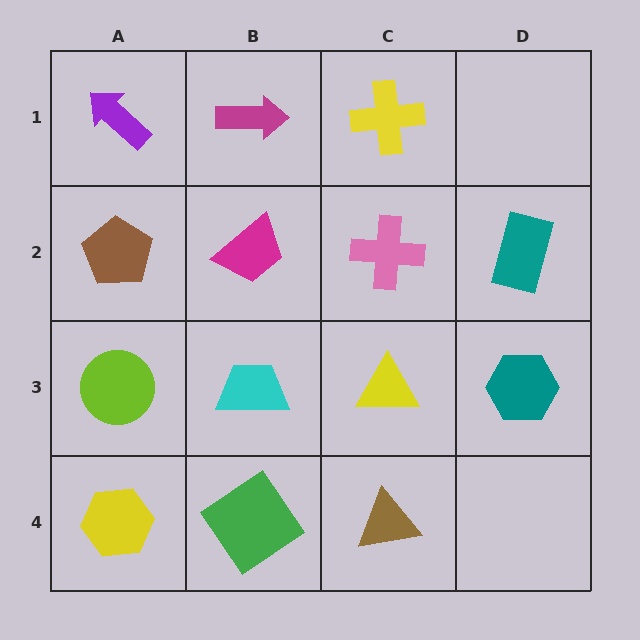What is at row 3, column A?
A lime circle.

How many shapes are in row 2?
4 shapes.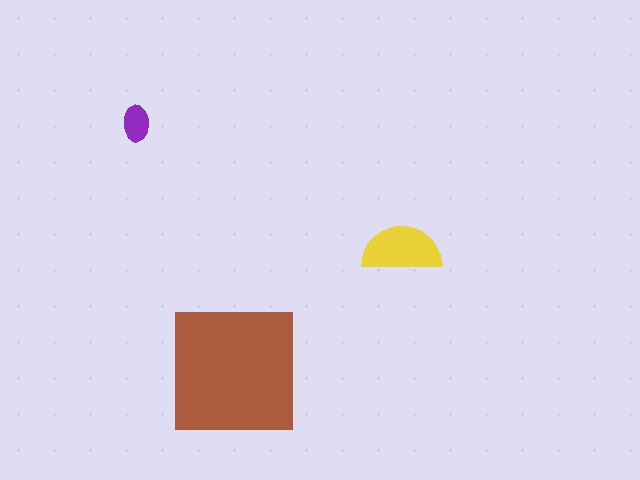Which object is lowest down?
The brown square is bottommost.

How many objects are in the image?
There are 3 objects in the image.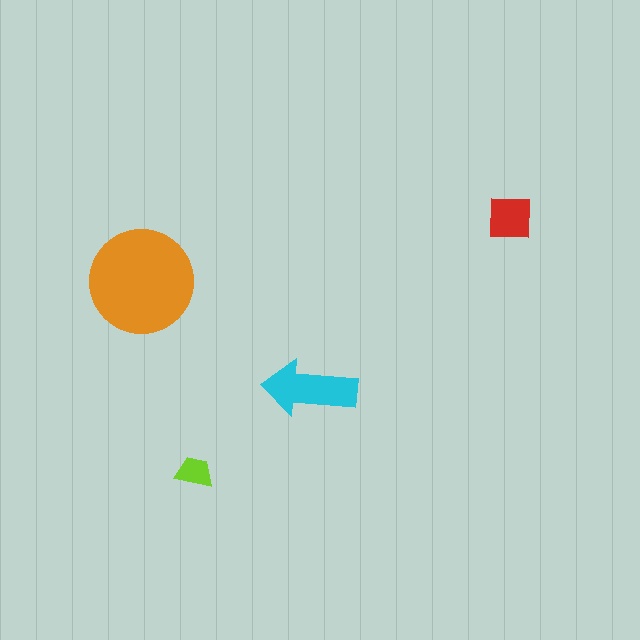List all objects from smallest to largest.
The lime trapezoid, the red square, the cyan arrow, the orange circle.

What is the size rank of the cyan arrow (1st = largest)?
2nd.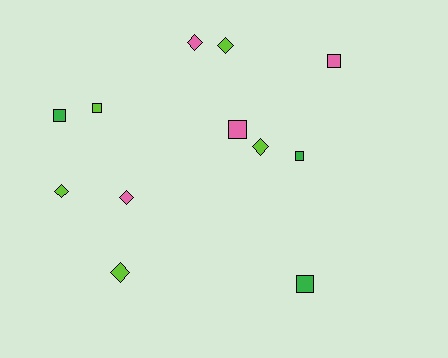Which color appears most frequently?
Lime, with 5 objects.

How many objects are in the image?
There are 12 objects.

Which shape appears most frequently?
Square, with 6 objects.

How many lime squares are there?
There is 1 lime square.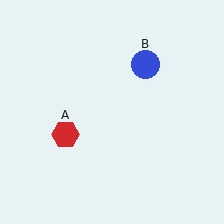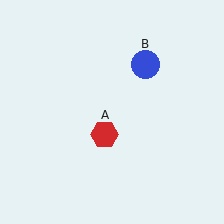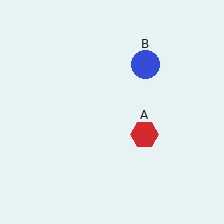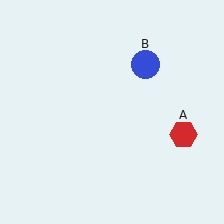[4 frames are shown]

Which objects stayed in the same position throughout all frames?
Blue circle (object B) remained stationary.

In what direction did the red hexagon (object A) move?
The red hexagon (object A) moved right.